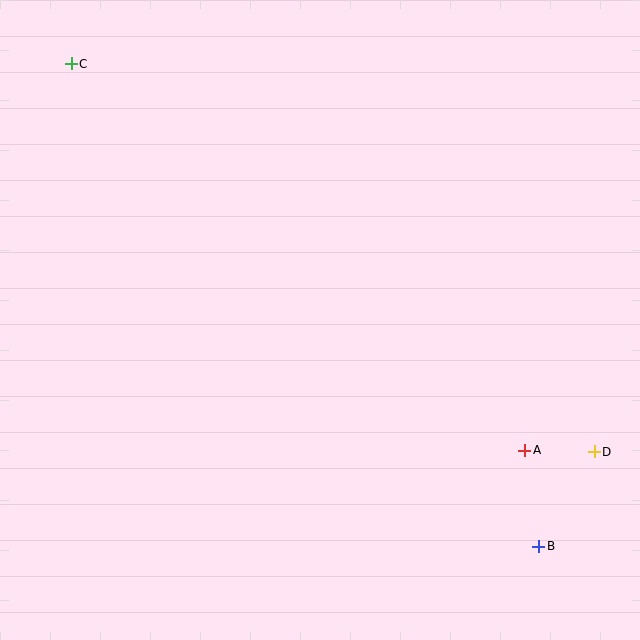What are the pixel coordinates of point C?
Point C is at (71, 64).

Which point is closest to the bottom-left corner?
Point B is closest to the bottom-left corner.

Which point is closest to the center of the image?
Point A at (525, 450) is closest to the center.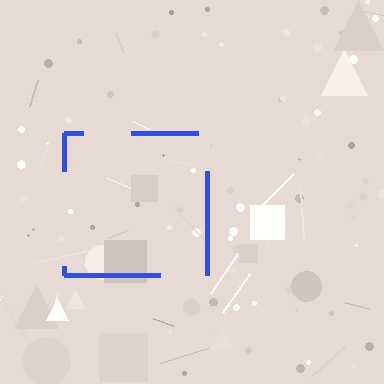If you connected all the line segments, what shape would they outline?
They would outline a square.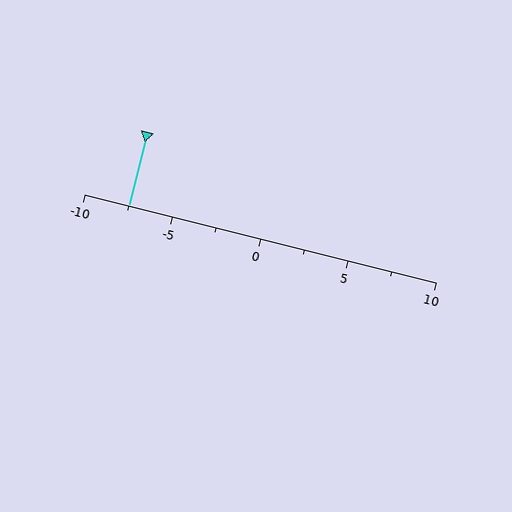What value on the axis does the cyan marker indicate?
The marker indicates approximately -7.5.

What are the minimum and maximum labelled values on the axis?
The axis runs from -10 to 10.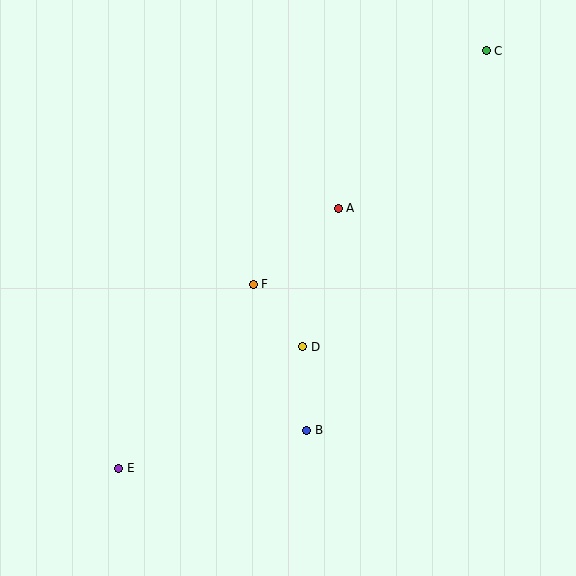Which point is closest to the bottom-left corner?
Point E is closest to the bottom-left corner.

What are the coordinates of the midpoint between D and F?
The midpoint between D and F is at (278, 315).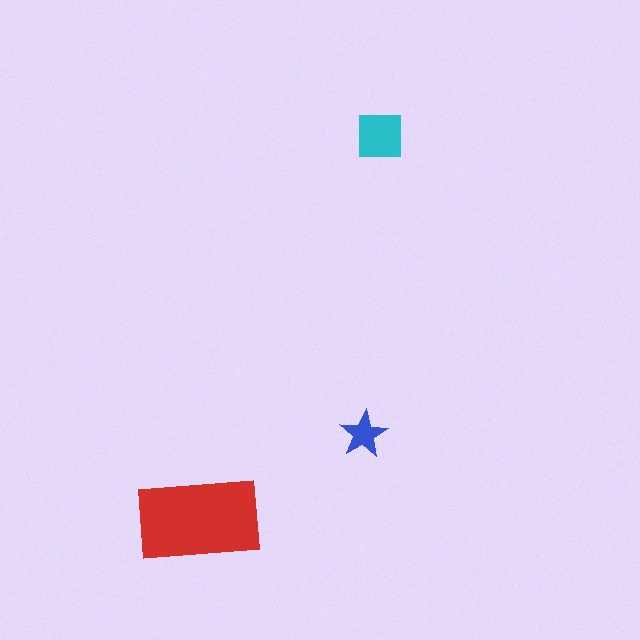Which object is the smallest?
The blue star.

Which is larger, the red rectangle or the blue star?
The red rectangle.